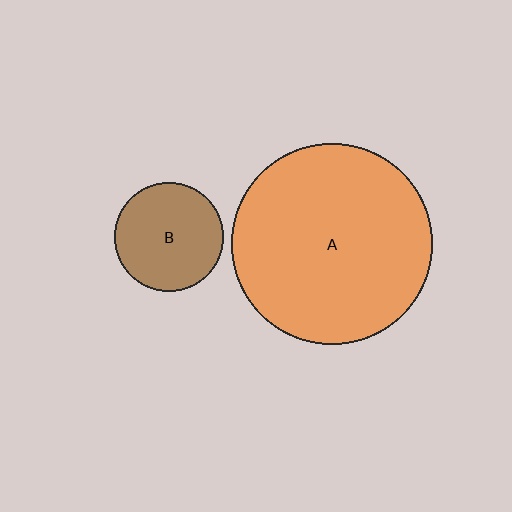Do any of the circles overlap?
No, none of the circles overlap.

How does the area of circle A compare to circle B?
Approximately 3.4 times.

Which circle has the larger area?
Circle A (orange).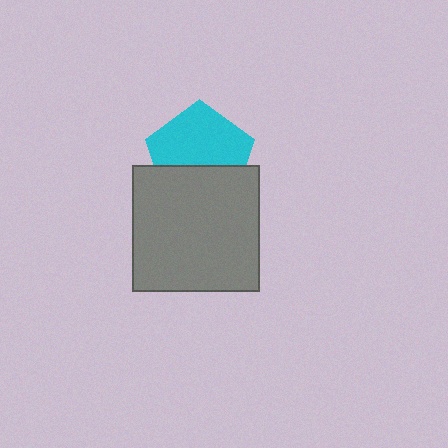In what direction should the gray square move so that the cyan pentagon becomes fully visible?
The gray square should move down. That is the shortest direction to clear the overlap and leave the cyan pentagon fully visible.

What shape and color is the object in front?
The object in front is a gray square.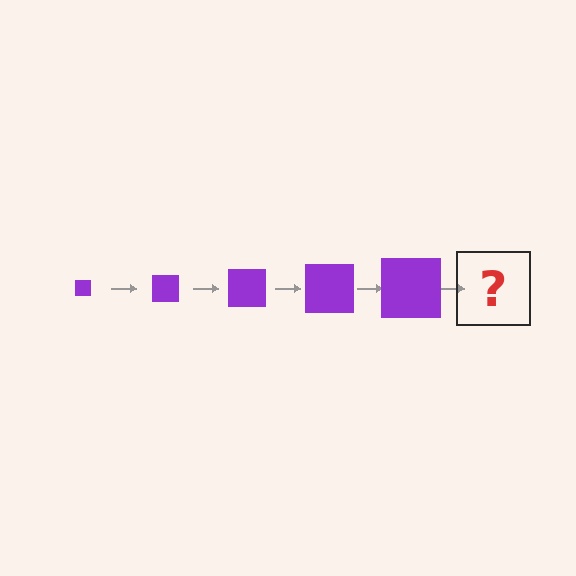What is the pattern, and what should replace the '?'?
The pattern is that the square gets progressively larger each step. The '?' should be a purple square, larger than the previous one.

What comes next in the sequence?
The next element should be a purple square, larger than the previous one.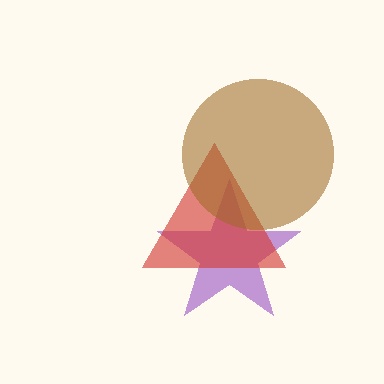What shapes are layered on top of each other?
The layered shapes are: a purple star, a red triangle, a brown circle.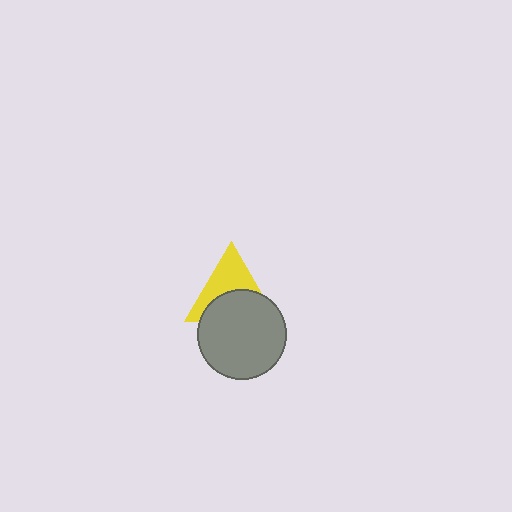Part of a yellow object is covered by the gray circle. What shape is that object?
It is a triangle.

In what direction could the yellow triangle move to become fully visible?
The yellow triangle could move up. That would shift it out from behind the gray circle entirely.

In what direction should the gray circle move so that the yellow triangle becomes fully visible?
The gray circle should move down. That is the shortest direction to clear the overlap and leave the yellow triangle fully visible.